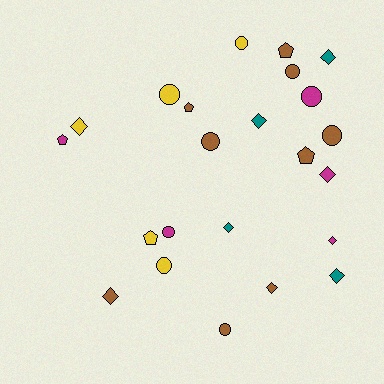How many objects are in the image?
There are 23 objects.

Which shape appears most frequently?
Circle, with 9 objects.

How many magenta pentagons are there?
There is 1 magenta pentagon.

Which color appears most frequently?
Brown, with 9 objects.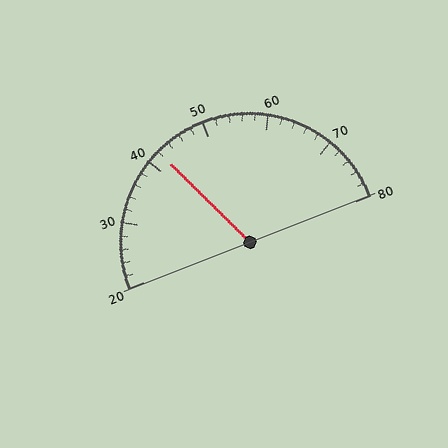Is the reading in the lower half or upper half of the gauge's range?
The reading is in the lower half of the range (20 to 80).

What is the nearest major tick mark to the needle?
The nearest major tick mark is 40.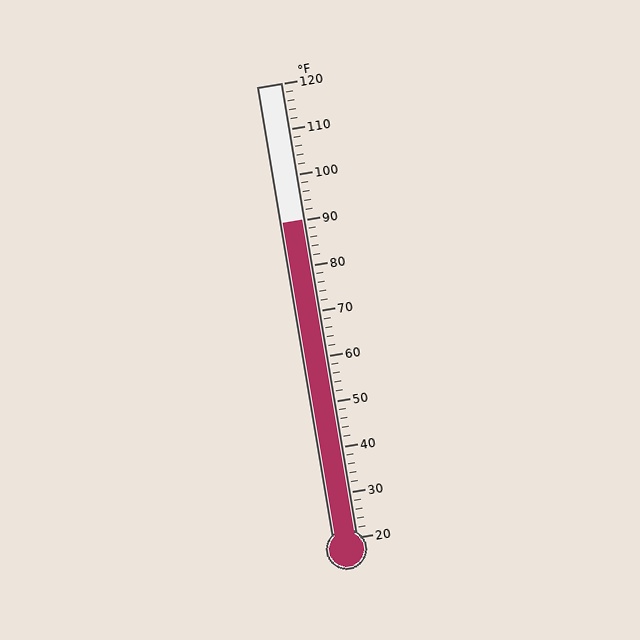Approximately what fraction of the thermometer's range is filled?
The thermometer is filled to approximately 70% of its range.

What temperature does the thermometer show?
The thermometer shows approximately 90°F.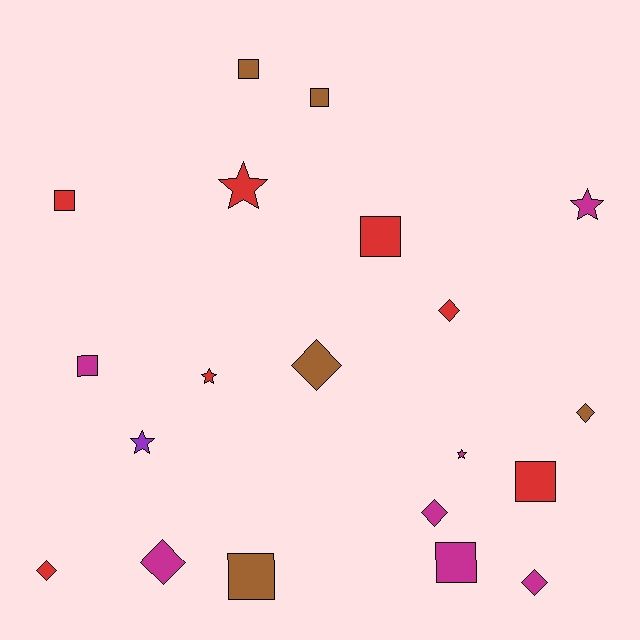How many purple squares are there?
There are no purple squares.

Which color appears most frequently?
Red, with 7 objects.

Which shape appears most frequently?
Square, with 8 objects.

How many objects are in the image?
There are 20 objects.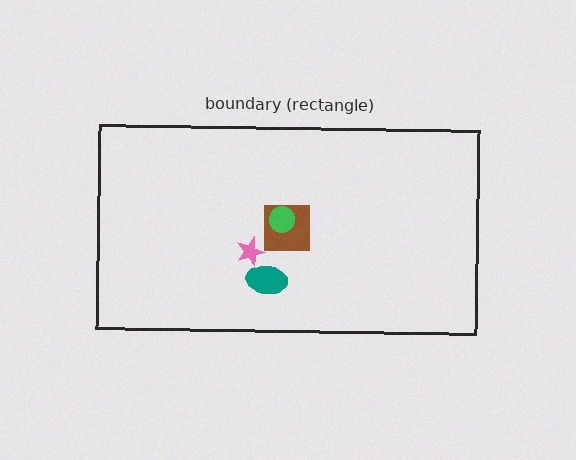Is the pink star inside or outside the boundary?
Inside.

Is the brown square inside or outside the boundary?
Inside.